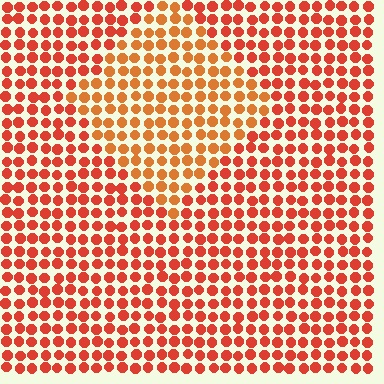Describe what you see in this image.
The image is filled with small red elements in a uniform arrangement. A diamond-shaped region is visible where the elements are tinted to a slightly different hue, forming a subtle color boundary.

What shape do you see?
I see a diamond.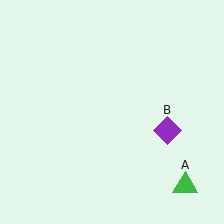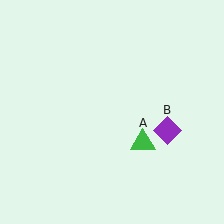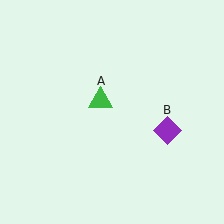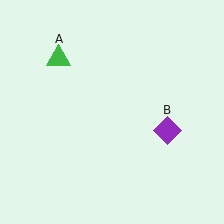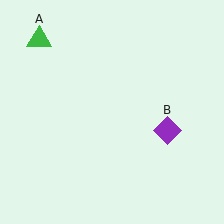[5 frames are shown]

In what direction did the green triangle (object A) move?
The green triangle (object A) moved up and to the left.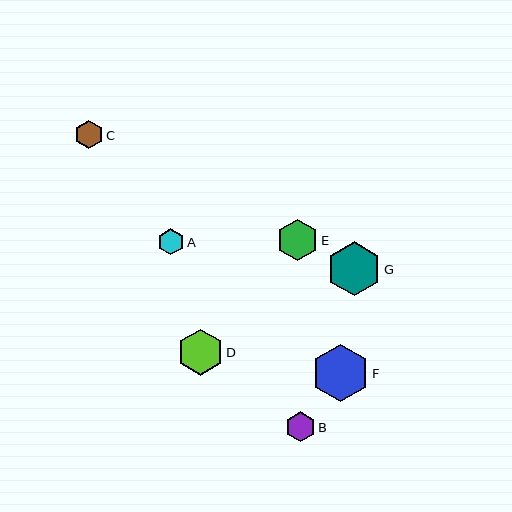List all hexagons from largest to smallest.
From largest to smallest: F, G, D, E, B, C, A.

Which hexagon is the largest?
Hexagon F is the largest with a size of approximately 57 pixels.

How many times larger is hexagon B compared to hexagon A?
Hexagon B is approximately 1.1 times the size of hexagon A.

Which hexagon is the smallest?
Hexagon A is the smallest with a size of approximately 26 pixels.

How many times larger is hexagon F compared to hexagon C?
Hexagon F is approximately 2.1 times the size of hexagon C.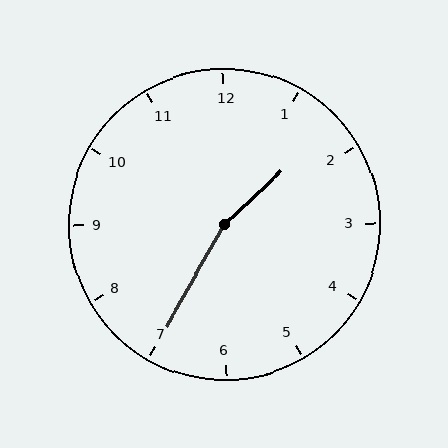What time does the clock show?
1:35.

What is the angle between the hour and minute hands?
Approximately 162 degrees.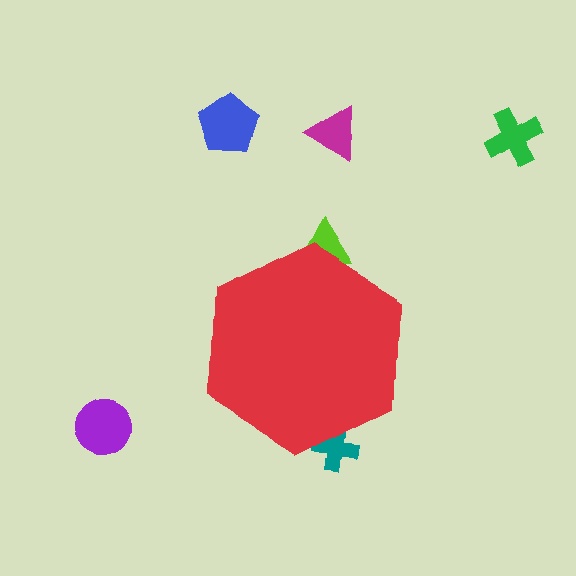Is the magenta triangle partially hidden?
No, the magenta triangle is fully visible.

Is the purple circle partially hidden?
No, the purple circle is fully visible.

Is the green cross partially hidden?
No, the green cross is fully visible.